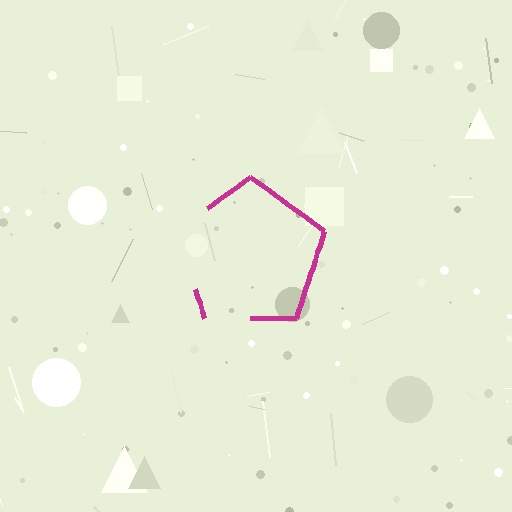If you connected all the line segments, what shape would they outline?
They would outline a pentagon.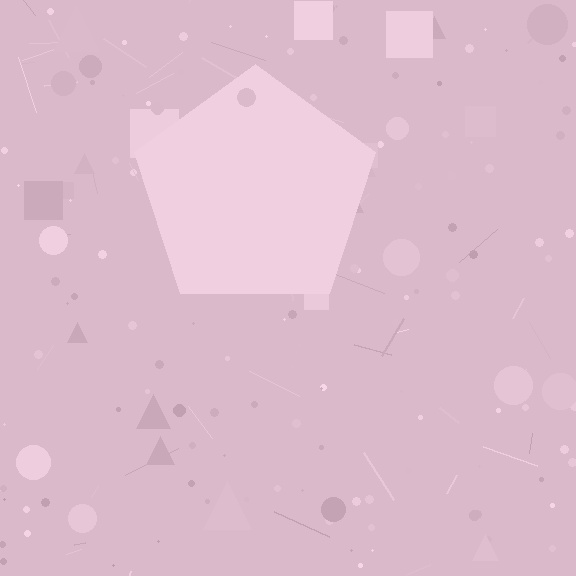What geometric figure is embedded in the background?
A pentagon is embedded in the background.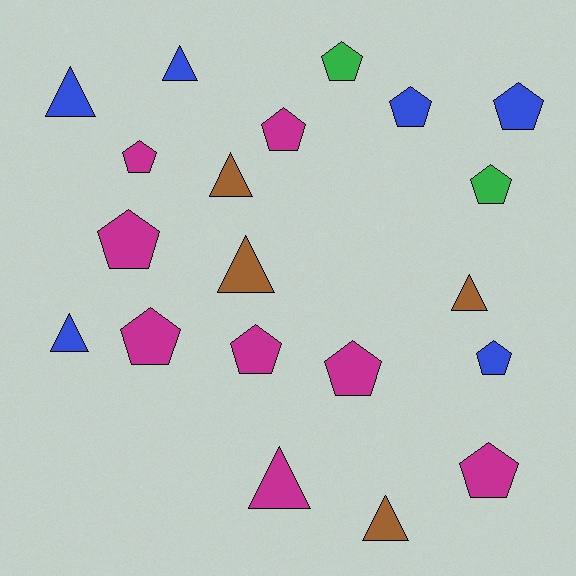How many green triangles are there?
There are no green triangles.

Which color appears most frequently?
Magenta, with 8 objects.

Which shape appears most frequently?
Pentagon, with 12 objects.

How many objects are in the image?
There are 20 objects.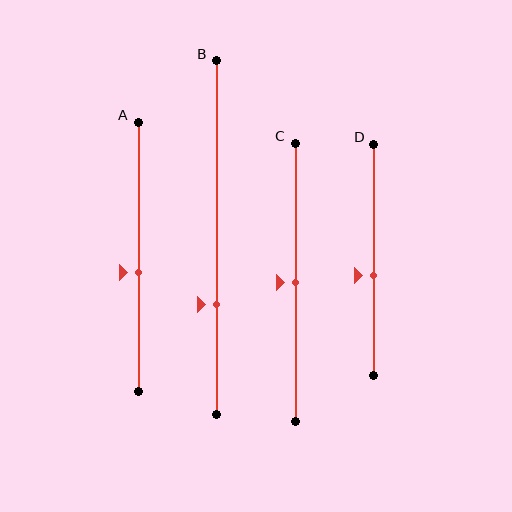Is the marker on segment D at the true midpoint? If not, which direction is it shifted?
No, the marker on segment D is shifted downward by about 7% of the segment length.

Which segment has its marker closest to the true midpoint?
Segment C has its marker closest to the true midpoint.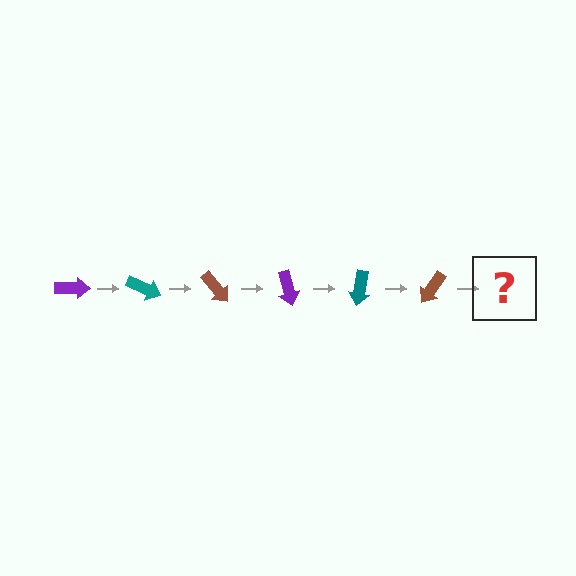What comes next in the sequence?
The next element should be a purple arrow, rotated 150 degrees from the start.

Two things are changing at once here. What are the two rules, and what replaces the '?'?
The two rules are that it rotates 25 degrees each step and the color cycles through purple, teal, and brown. The '?' should be a purple arrow, rotated 150 degrees from the start.